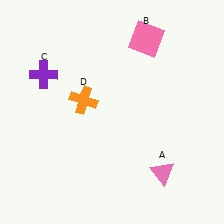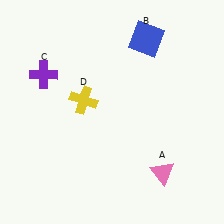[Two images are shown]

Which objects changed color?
B changed from pink to blue. D changed from orange to yellow.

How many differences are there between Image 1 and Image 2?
There are 2 differences between the two images.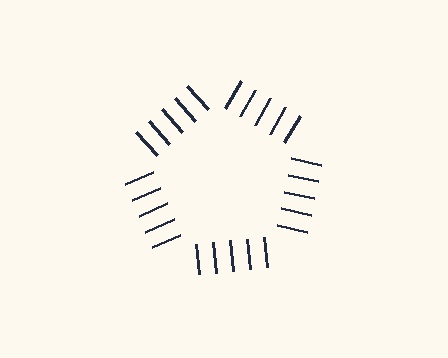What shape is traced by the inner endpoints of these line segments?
An illusory pentagon — the line segments terminate on its edges but no continuous stroke is drawn.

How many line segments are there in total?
25 — 5 along each of the 5 edges.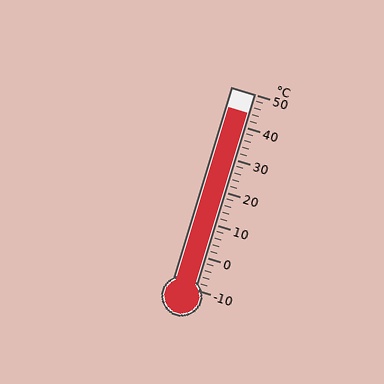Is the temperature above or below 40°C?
The temperature is above 40°C.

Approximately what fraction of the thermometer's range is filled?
The thermometer is filled to approximately 90% of its range.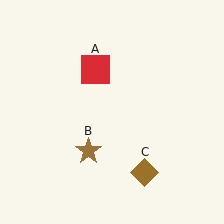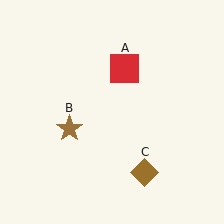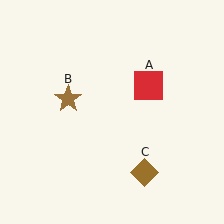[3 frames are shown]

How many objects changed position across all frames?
2 objects changed position: red square (object A), brown star (object B).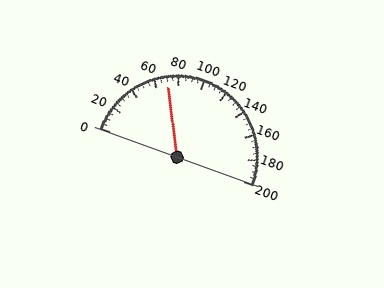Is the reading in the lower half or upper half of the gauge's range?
The reading is in the lower half of the range (0 to 200).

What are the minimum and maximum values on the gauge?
The gauge ranges from 0 to 200.